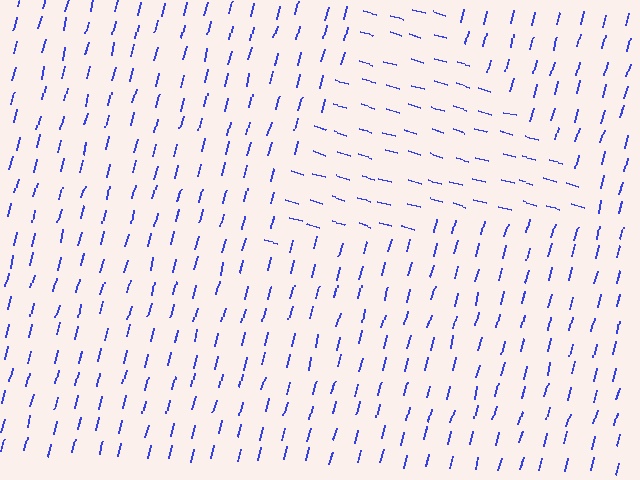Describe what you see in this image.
The image is filled with small blue line segments. A triangle region in the image has lines oriented differently from the surrounding lines, creating a visible texture boundary.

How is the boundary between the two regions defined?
The boundary is defined purely by a change in line orientation (approximately 88 degrees difference). All lines are the same color and thickness.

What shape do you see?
I see a triangle.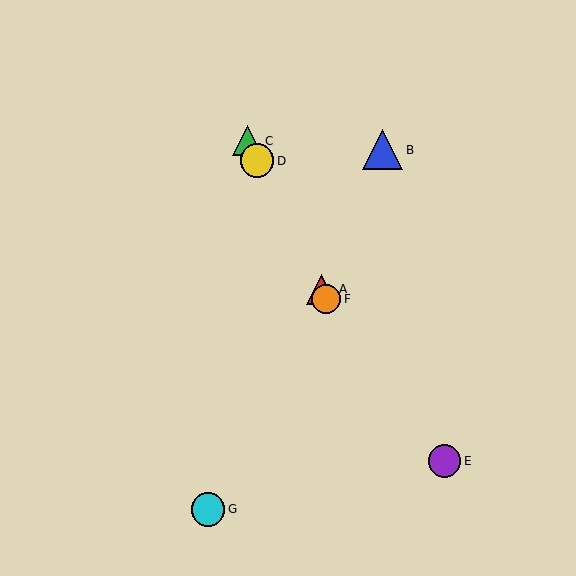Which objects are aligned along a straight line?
Objects A, C, D, F are aligned along a straight line.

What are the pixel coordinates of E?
Object E is at (445, 461).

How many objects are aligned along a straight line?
4 objects (A, C, D, F) are aligned along a straight line.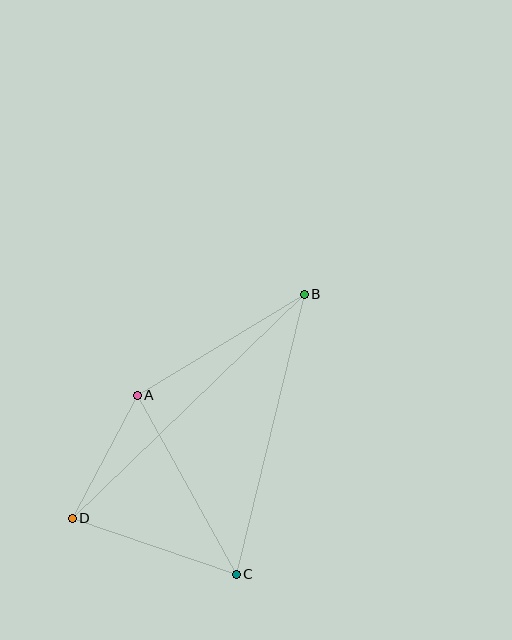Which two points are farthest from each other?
Points B and D are farthest from each other.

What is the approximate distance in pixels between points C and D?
The distance between C and D is approximately 173 pixels.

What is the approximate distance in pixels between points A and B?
The distance between A and B is approximately 195 pixels.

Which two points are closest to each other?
Points A and D are closest to each other.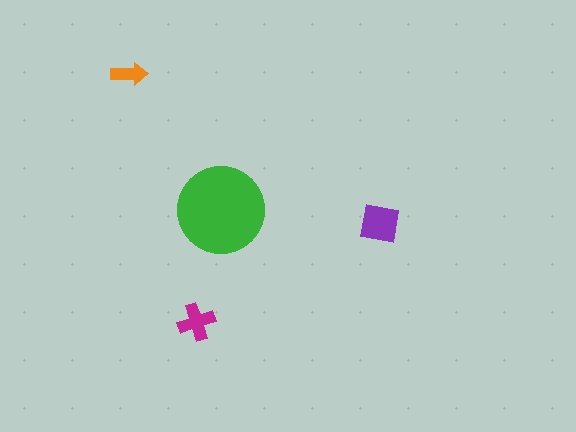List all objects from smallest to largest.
The orange arrow, the magenta cross, the purple square, the green circle.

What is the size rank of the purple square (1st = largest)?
2nd.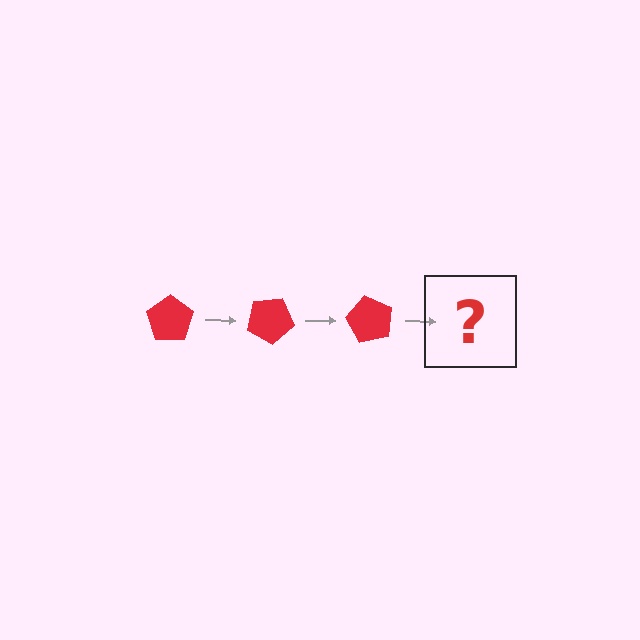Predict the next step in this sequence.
The next step is a red pentagon rotated 90 degrees.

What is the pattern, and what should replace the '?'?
The pattern is that the pentagon rotates 30 degrees each step. The '?' should be a red pentagon rotated 90 degrees.